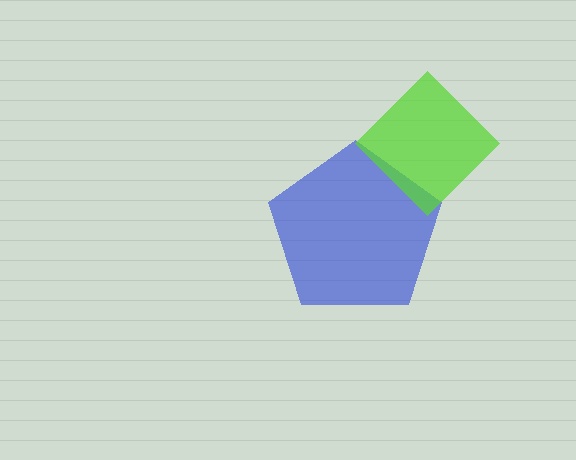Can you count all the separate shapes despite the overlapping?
Yes, there are 2 separate shapes.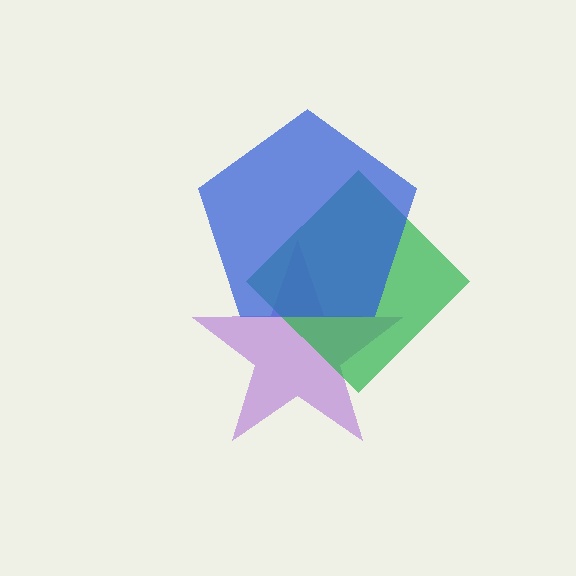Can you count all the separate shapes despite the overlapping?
Yes, there are 3 separate shapes.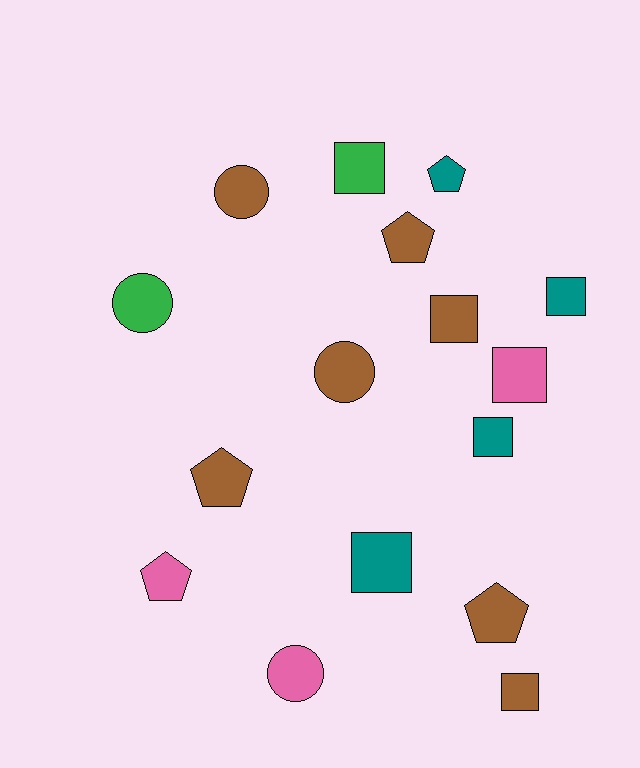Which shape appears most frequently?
Square, with 7 objects.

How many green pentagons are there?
There are no green pentagons.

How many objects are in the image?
There are 16 objects.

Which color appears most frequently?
Brown, with 7 objects.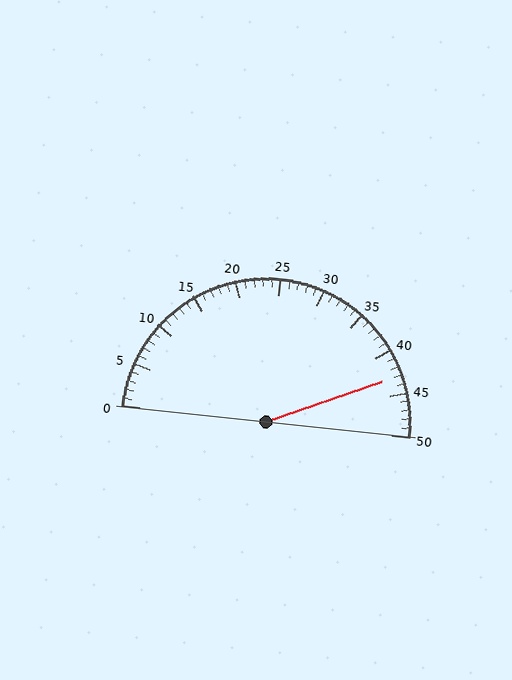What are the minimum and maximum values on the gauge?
The gauge ranges from 0 to 50.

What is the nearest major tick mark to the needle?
The nearest major tick mark is 45.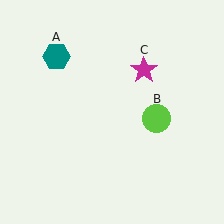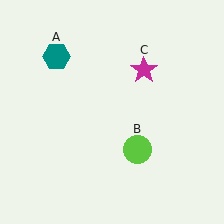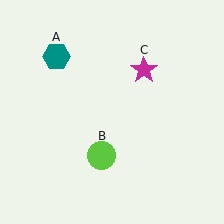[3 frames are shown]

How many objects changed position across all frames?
1 object changed position: lime circle (object B).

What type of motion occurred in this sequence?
The lime circle (object B) rotated clockwise around the center of the scene.